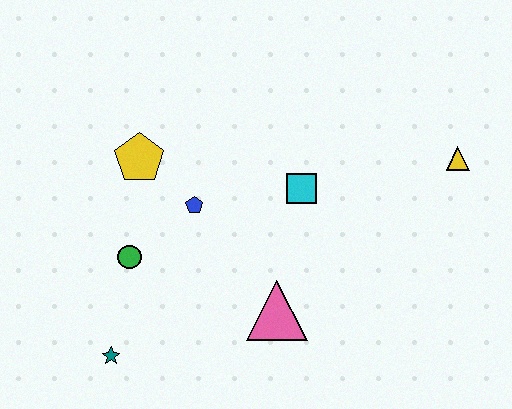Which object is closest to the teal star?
The green circle is closest to the teal star.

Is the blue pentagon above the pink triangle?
Yes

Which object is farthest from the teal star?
The yellow triangle is farthest from the teal star.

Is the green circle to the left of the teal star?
No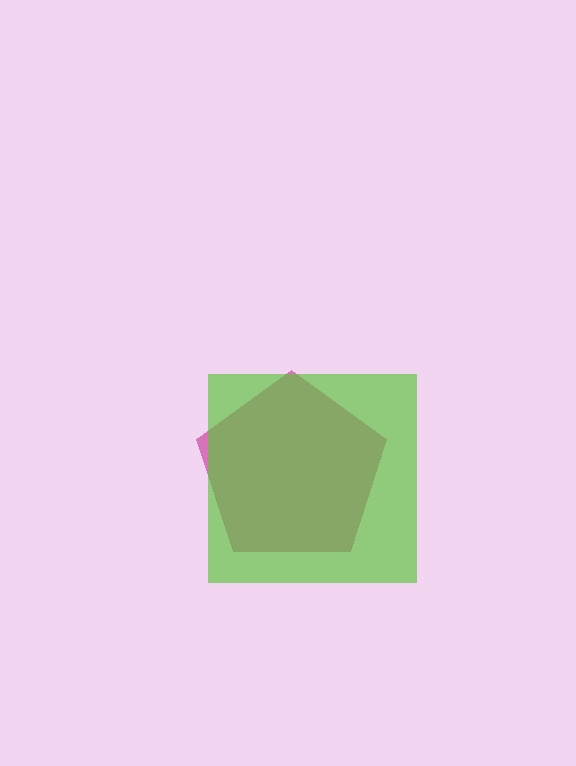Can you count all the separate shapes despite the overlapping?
Yes, there are 2 separate shapes.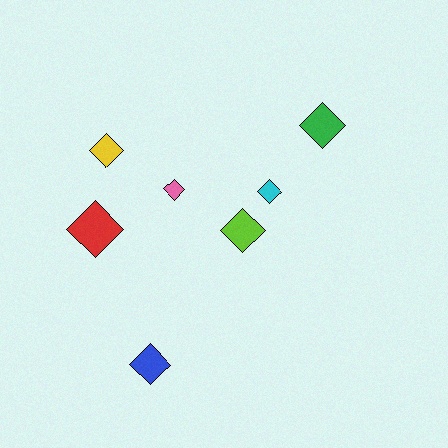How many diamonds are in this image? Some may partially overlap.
There are 7 diamonds.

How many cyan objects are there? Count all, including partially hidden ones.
There is 1 cyan object.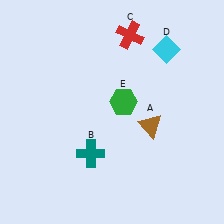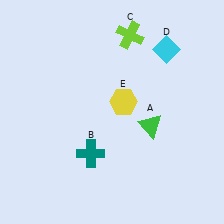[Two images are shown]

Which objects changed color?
A changed from brown to green. C changed from red to lime. E changed from green to yellow.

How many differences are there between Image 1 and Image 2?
There are 3 differences between the two images.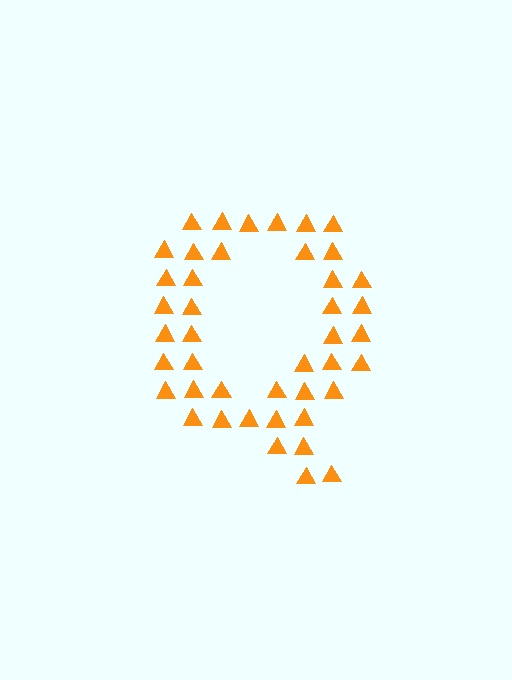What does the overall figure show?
The overall figure shows the letter Q.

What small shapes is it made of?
It is made of small triangles.